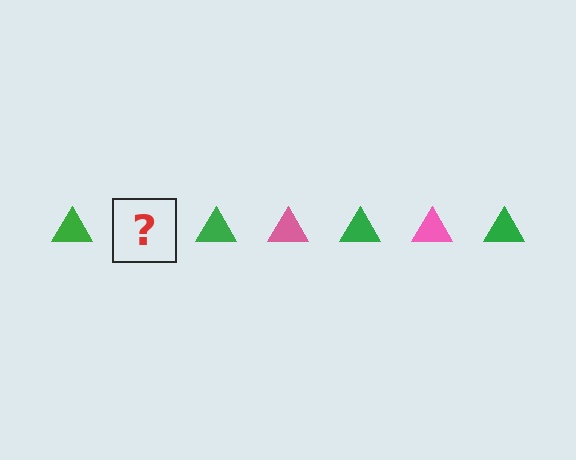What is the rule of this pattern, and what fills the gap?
The rule is that the pattern cycles through green, pink triangles. The gap should be filled with a pink triangle.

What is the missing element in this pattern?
The missing element is a pink triangle.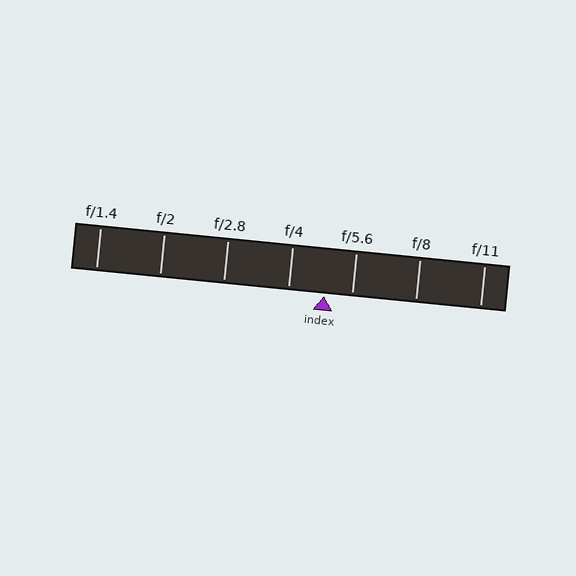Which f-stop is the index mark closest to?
The index mark is closest to f/5.6.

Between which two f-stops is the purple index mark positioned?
The index mark is between f/4 and f/5.6.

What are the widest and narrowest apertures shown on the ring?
The widest aperture shown is f/1.4 and the narrowest is f/11.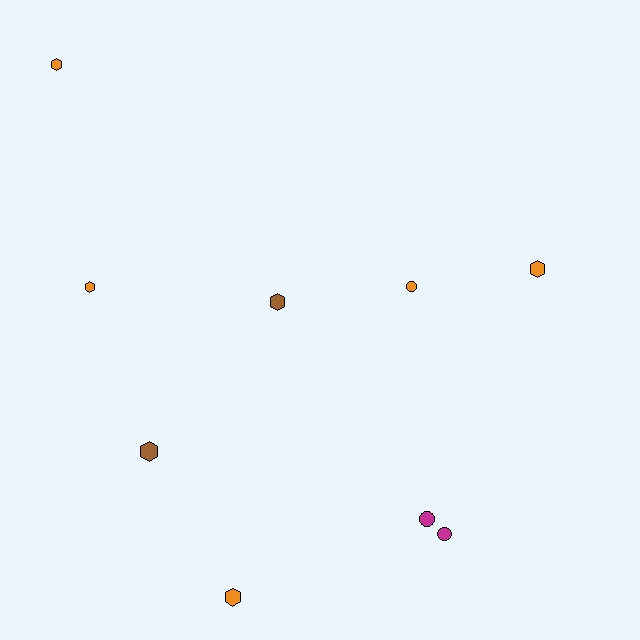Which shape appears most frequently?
Hexagon, with 6 objects.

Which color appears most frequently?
Orange, with 5 objects.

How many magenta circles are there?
There are 2 magenta circles.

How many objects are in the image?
There are 9 objects.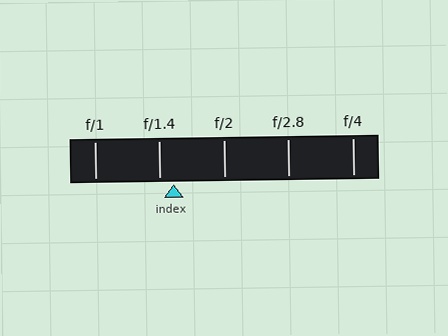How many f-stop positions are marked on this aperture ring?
There are 5 f-stop positions marked.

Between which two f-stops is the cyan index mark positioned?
The index mark is between f/1.4 and f/2.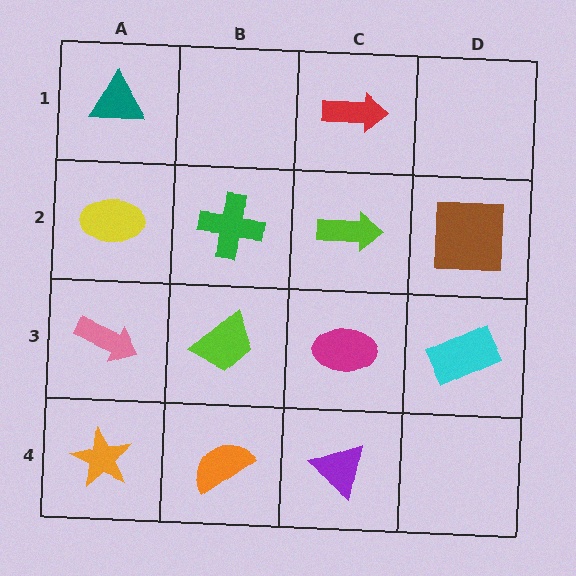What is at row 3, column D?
A cyan rectangle.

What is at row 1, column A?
A teal triangle.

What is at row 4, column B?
An orange semicircle.